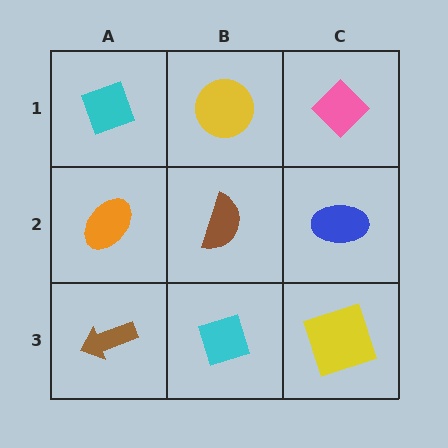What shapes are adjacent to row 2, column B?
A yellow circle (row 1, column B), a cyan diamond (row 3, column B), an orange ellipse (row 2, column A), a blue ellipse (row 2, column C).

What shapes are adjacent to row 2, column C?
A pink diamond (row 1, column C), a yellow square (row 3, column C), a brown semicircle (row 2, column B).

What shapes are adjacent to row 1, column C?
A blue ellipse (row 2, column C), a yellow circle (row 1, column B).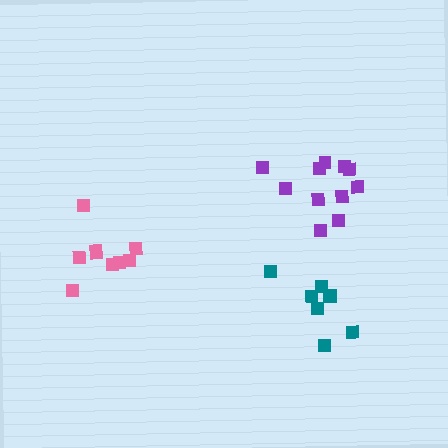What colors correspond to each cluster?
The clusters are colored: teal, purple, pink.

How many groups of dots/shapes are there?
There are 3 groups.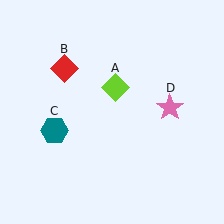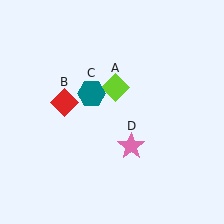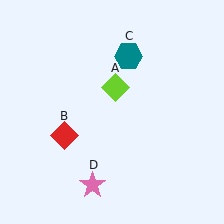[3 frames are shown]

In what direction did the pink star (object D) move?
The pink star (object D) moved down and to the left.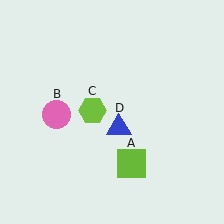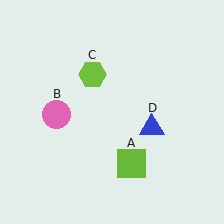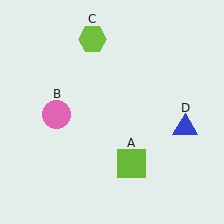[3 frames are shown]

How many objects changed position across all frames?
2 objects changed position: lime hexagon (object C), blue triangle (object D).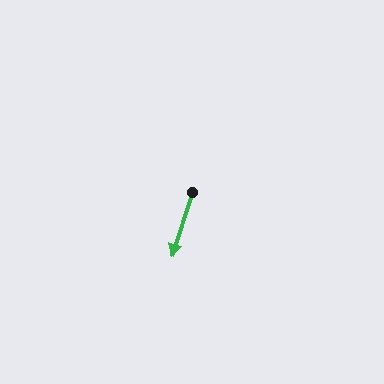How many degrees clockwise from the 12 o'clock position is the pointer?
Approximately 198 degrees.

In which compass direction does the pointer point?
South.